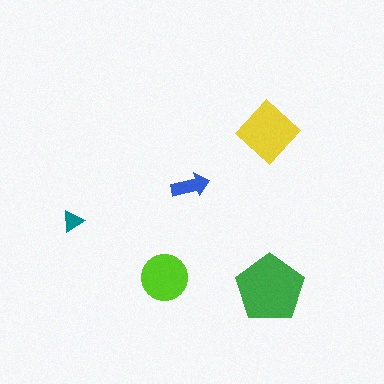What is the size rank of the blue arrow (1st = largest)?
4th.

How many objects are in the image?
There are 5 objects in the image.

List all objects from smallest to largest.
The teal triangle, the blue arrow, the lime circle, the yellow diamond, the green pentagon.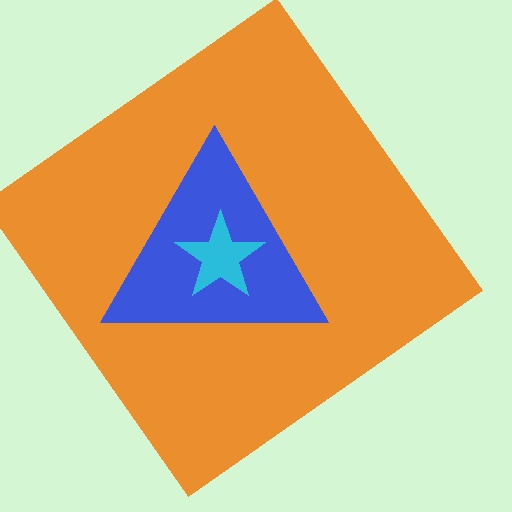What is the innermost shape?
The cyan star.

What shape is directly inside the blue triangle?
The cyan star.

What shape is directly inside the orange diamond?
The blue triangle.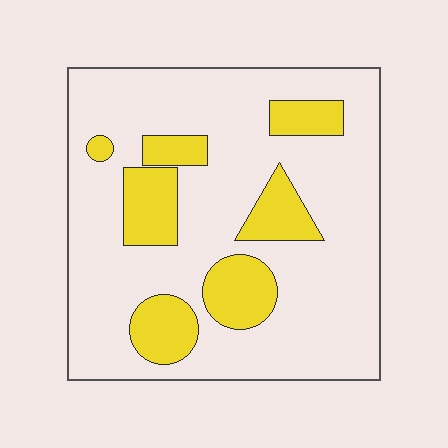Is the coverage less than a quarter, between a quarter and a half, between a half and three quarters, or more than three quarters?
Less than a quarter.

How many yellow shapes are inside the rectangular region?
7.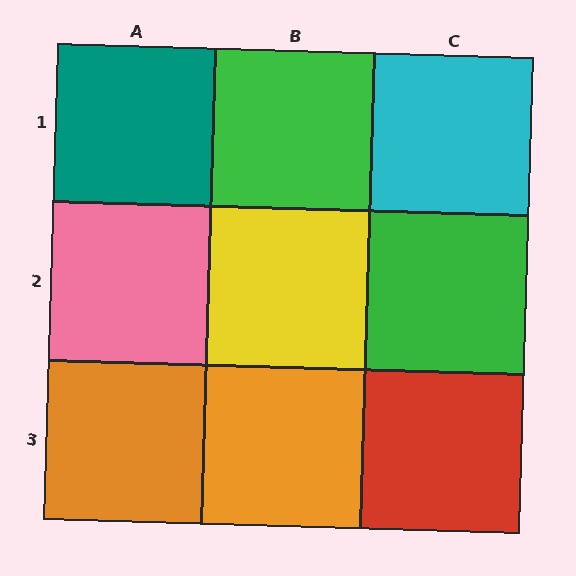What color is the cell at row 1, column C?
Cyan.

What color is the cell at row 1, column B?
Green.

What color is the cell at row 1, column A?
Teal.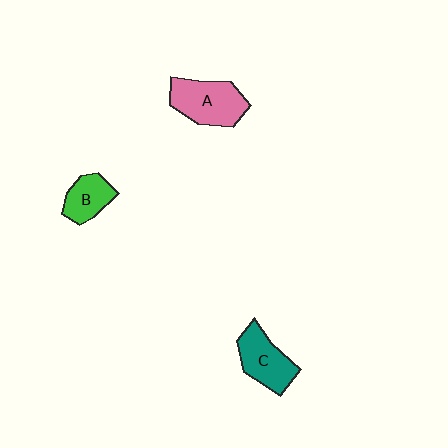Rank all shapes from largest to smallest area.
From largest to smallest: A (pink), C (teal), B (green).